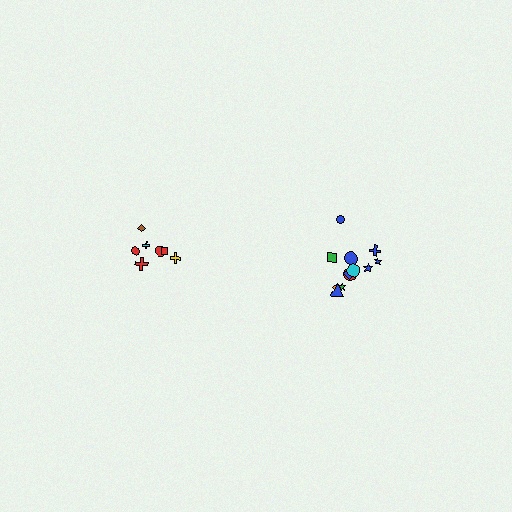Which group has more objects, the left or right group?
The right group.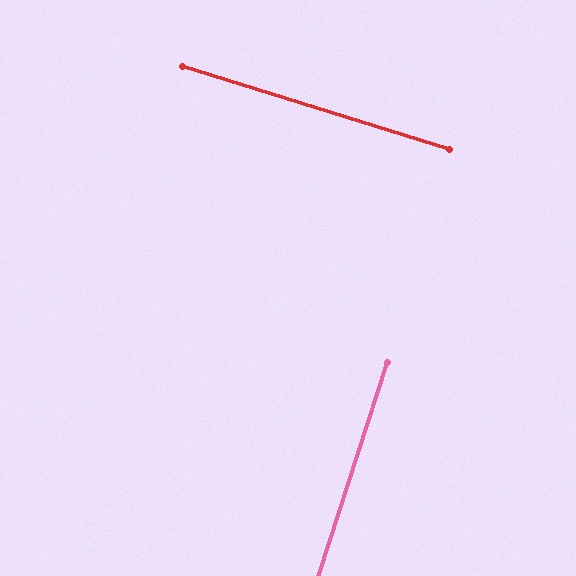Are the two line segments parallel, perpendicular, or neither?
Perpendicular — they meet at approximately 89°.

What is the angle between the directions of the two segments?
Approximately 89 degrees.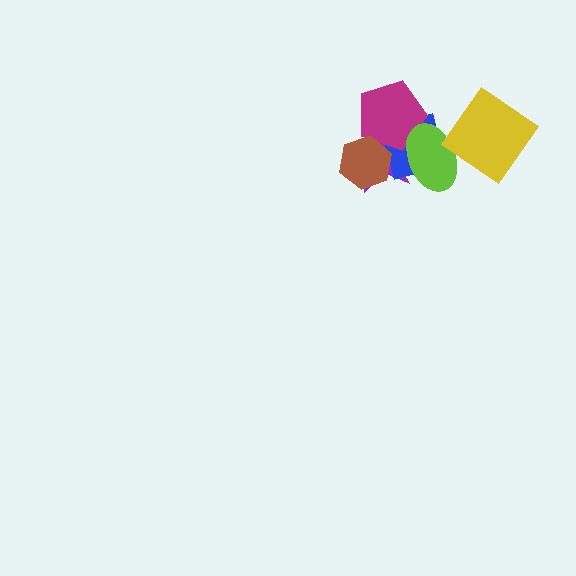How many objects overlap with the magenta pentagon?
4 objects overlap with the magenta pentagon.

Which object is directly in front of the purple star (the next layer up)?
The blue square is directly in front of the purple star.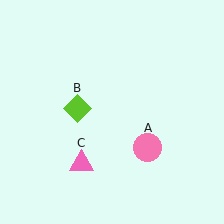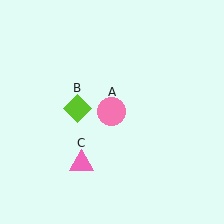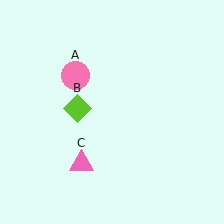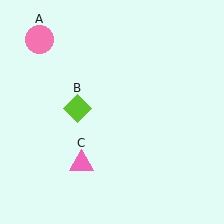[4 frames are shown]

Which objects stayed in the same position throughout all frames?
Lime diamond (object B) and pink triangle (object C) remained stationary.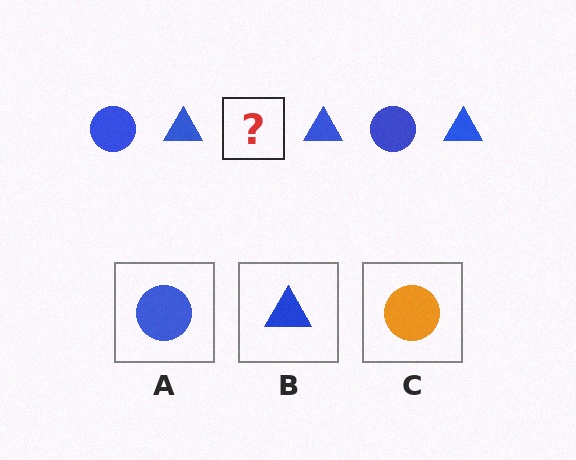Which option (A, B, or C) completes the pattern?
A.